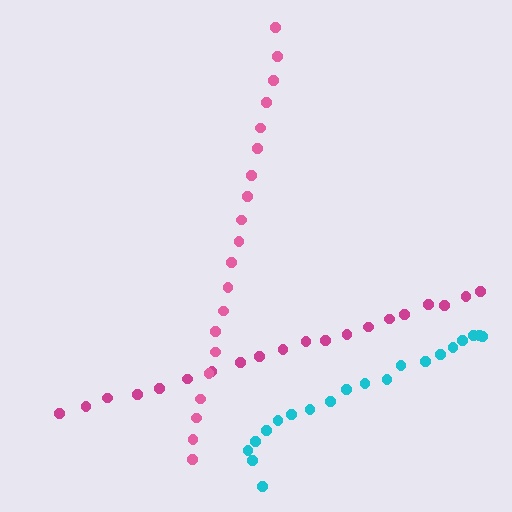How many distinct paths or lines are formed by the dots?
There are 3 distinct paths.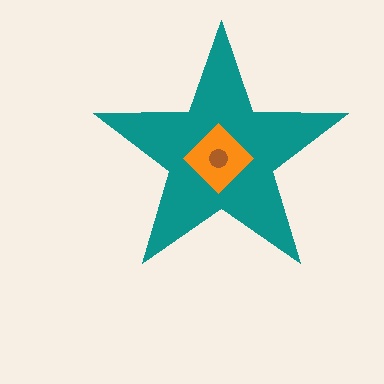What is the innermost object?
The brown circle.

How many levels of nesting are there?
3.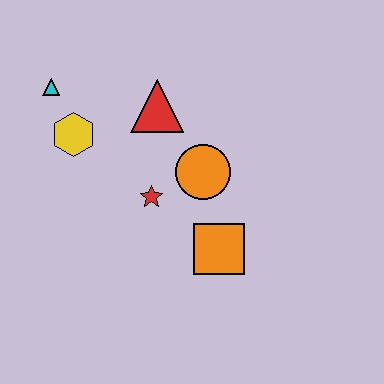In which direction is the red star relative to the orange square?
The red star is to the left of the orange square.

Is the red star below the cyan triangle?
Yes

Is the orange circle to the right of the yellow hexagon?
Yes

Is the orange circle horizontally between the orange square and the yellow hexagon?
Yes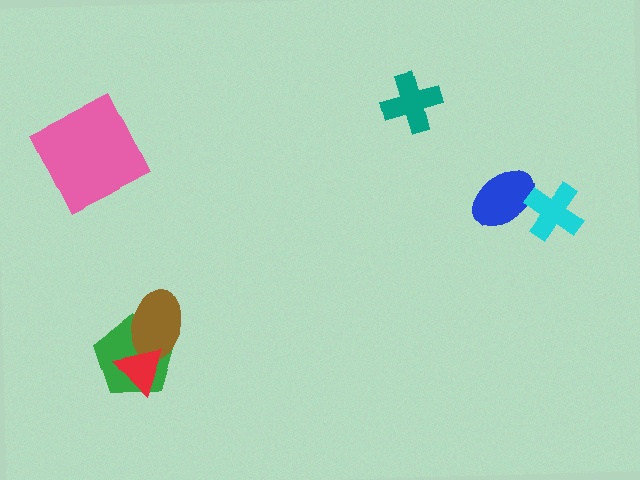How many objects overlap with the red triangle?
2 objects overlap with the red triangle.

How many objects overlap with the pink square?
0 objects overlap with the pink square.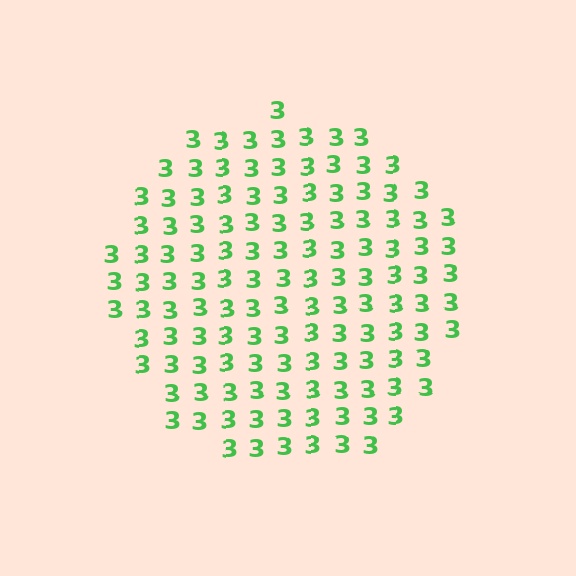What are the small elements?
The small elements are digit 3's.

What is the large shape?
The large shape is a circle.